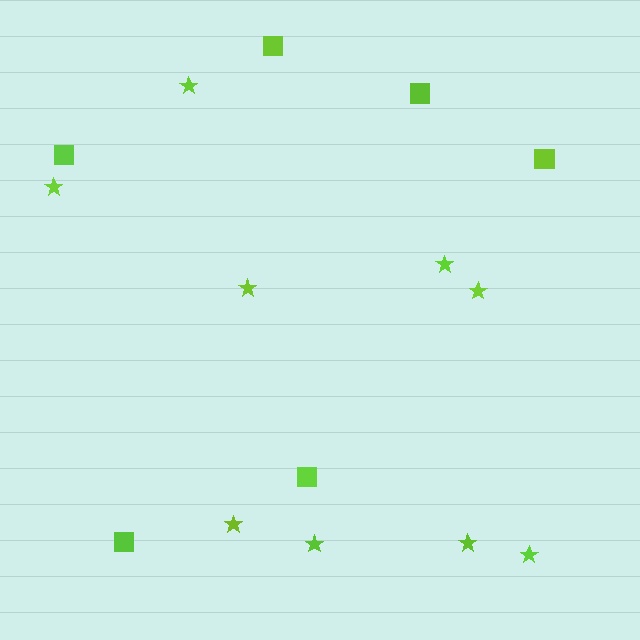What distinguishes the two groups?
There are 2 groups: one group of squares (6) and one group of stars (9).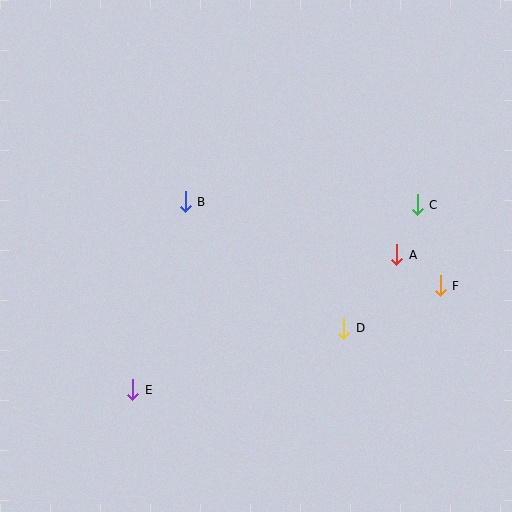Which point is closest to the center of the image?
Point B at (185, 202) is closest to the center.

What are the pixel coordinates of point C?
Point C is at (417, 205).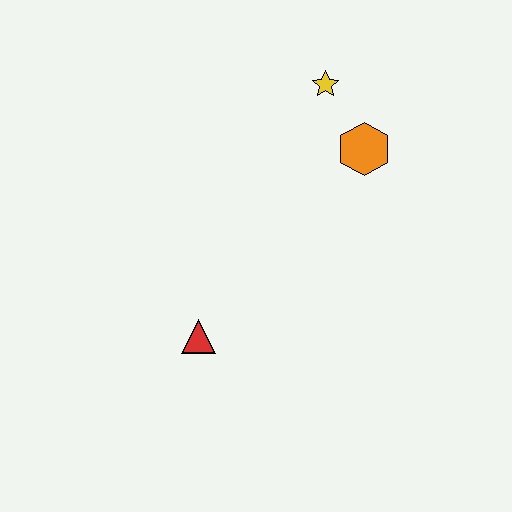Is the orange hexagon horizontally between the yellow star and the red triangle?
No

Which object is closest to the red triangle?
The orange hexagon is closest to the red triangle.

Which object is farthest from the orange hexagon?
The red triangle is farthest from the orange hexagon.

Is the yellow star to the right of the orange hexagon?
No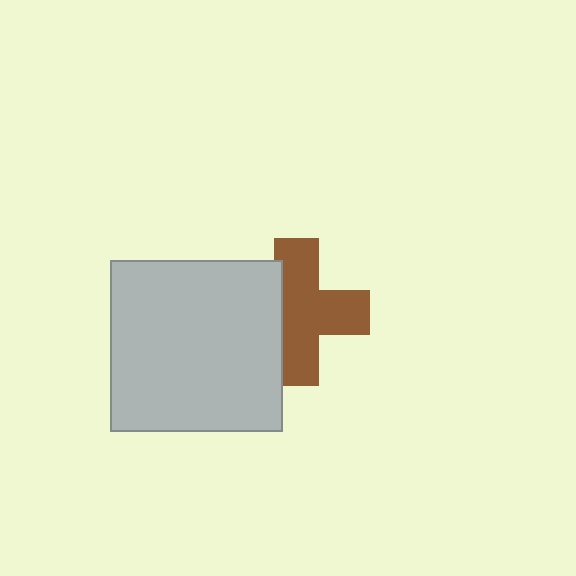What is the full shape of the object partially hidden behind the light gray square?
The partially hidden object is a brown cross.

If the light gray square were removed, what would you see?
You would see the complete brown cross.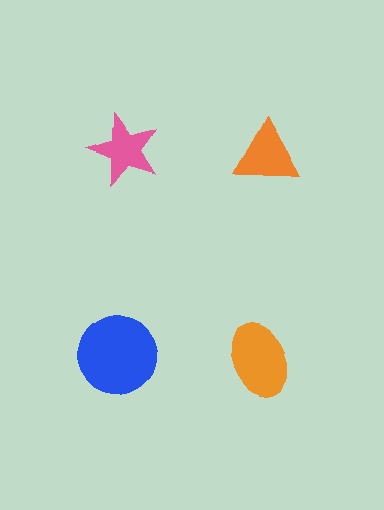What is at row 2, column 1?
A blue circle.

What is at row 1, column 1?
A pink star.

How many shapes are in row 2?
2 shapes.